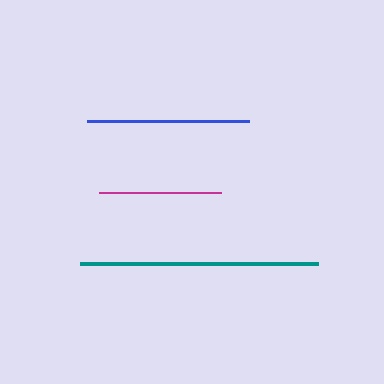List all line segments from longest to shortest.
From longest to shortest: teal, blue, magenta.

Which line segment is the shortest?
The magenta line is the shortest at approximately 123 pixels.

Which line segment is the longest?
The teal line is the longest at approximately 237 pixels.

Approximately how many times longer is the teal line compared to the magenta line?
The teal line is approximately 1.9 times the length of the magenta line.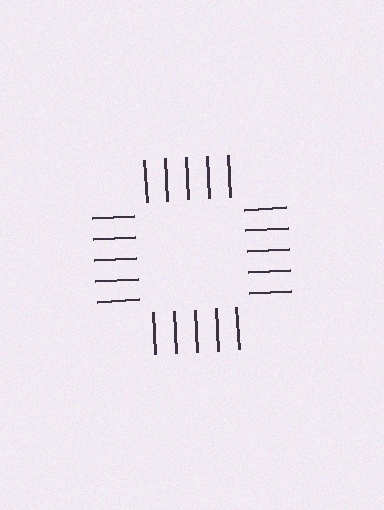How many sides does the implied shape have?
4 sides — the line-ends trace a square.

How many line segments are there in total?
20 — 5 along each of the 4 edges.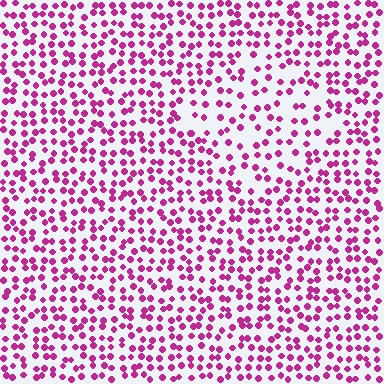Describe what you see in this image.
The image contains small magenta elements arranged at two different densities. A diamond-shaped region is visible where the elements are less densely packed than the surrounding area.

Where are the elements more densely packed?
The elements are more densely packed outside the diamond boundary.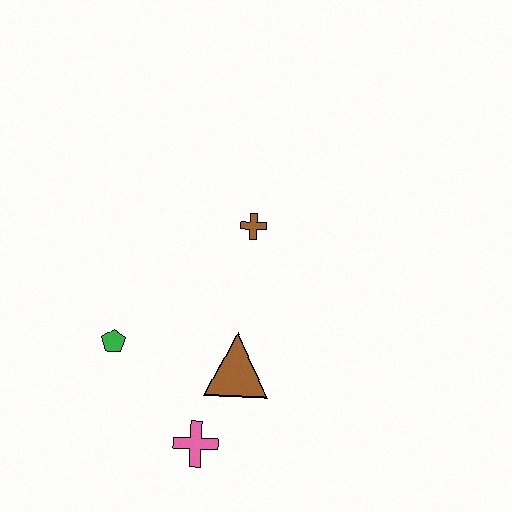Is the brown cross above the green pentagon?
Yes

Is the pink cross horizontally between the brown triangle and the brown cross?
No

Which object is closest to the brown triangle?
The pink cross is closest to the brown triangle.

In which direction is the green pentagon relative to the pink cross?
The green pentagon is above the pink cross.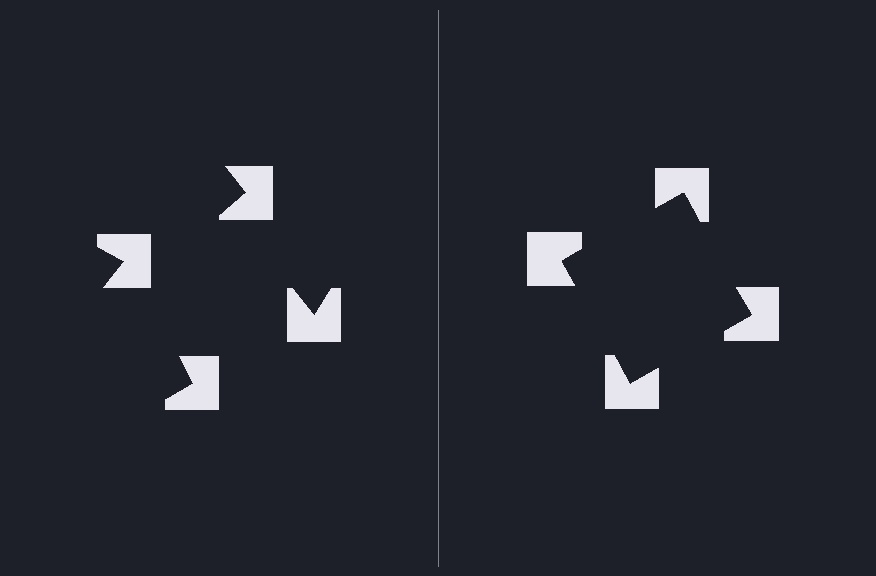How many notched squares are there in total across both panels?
8 — 4 on each side.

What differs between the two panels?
The notched squares are positioned identically on both sides; only the wedge orientations differ. On the right they align to a square; on the left they are misaligned.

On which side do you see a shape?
An illusory square appears on the right side. On the left side the wedge cuts are rotated, so no coherent shape forms.